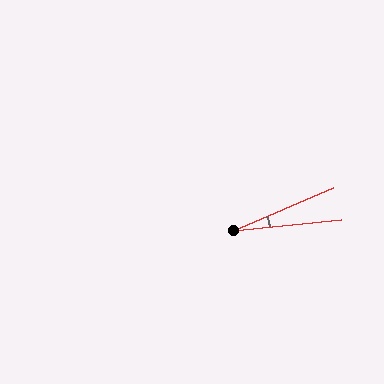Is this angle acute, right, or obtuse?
It is acute.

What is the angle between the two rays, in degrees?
Approximately 17 degrees.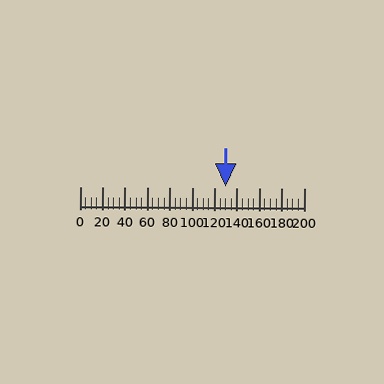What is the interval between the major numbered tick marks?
The major tick marks are spaced 20 units apart.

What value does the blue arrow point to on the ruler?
The blue arrow points to approximately 130.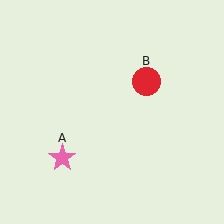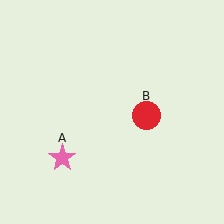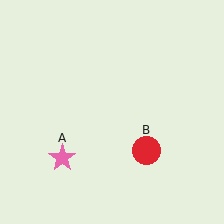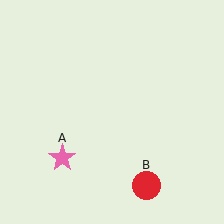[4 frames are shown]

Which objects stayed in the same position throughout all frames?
Pink star (object A) remained stationary.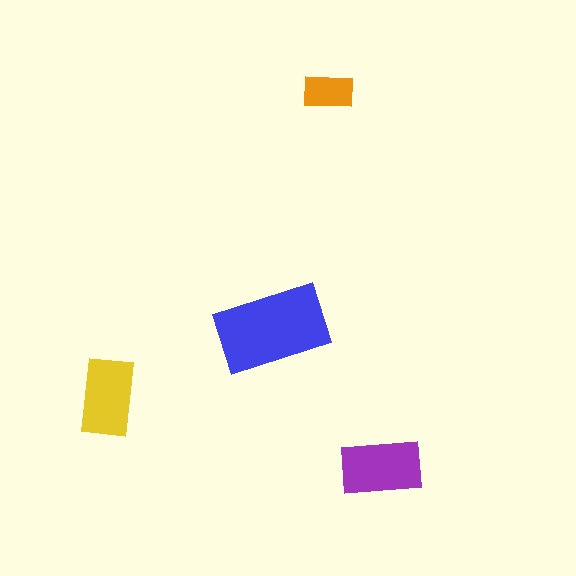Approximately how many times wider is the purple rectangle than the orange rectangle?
About 1.5 times wider.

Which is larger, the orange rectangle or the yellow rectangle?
The yellow one.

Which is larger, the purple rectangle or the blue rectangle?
The blue one.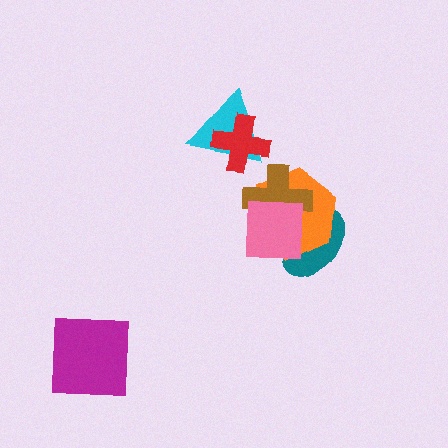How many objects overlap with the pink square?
3 objects overlap with the pink square.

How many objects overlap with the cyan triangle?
1 object overlaps with the cyan triangle.